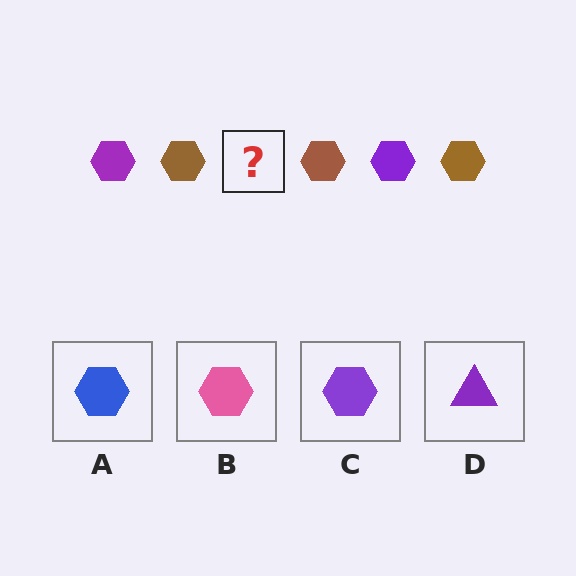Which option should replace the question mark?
Option C.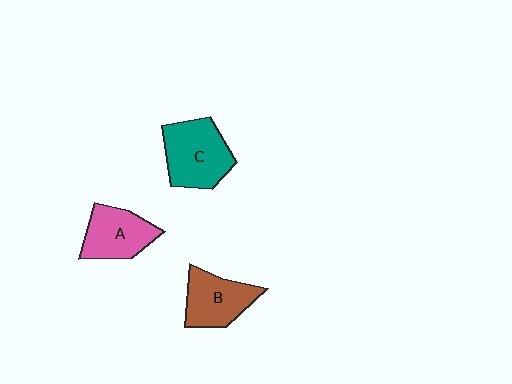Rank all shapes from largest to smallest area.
From largest to smallest: C (teal), B (brown), A (pink).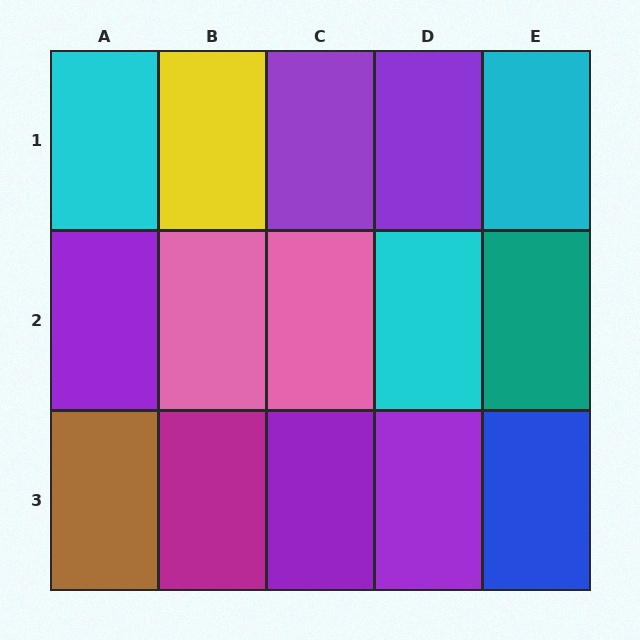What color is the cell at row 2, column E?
Teal.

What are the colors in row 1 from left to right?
Cyan, yellow, purple, purple, cyan.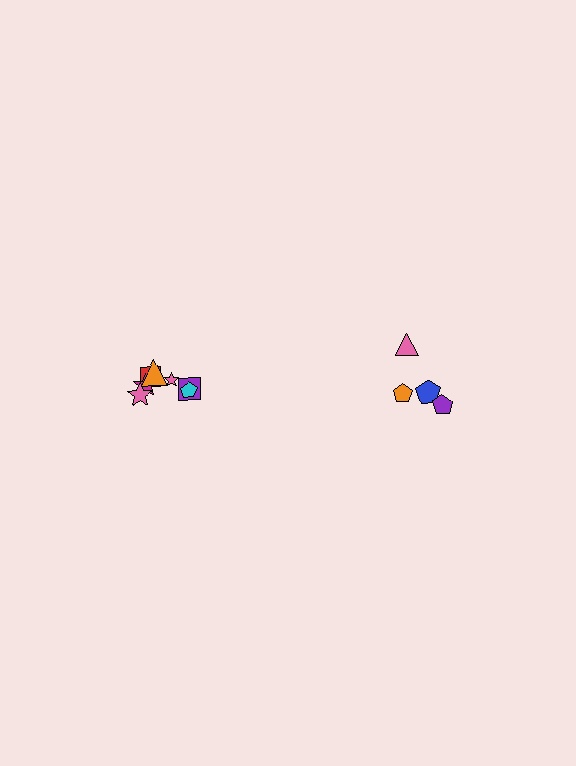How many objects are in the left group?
There are 7 objects.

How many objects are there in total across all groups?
There are 11 objects.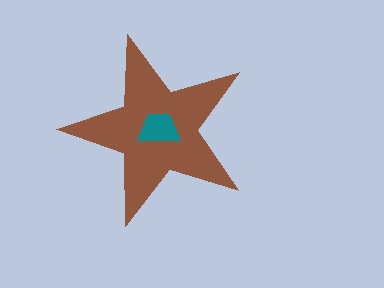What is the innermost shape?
The teal trapezoid.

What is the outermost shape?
The brown star.